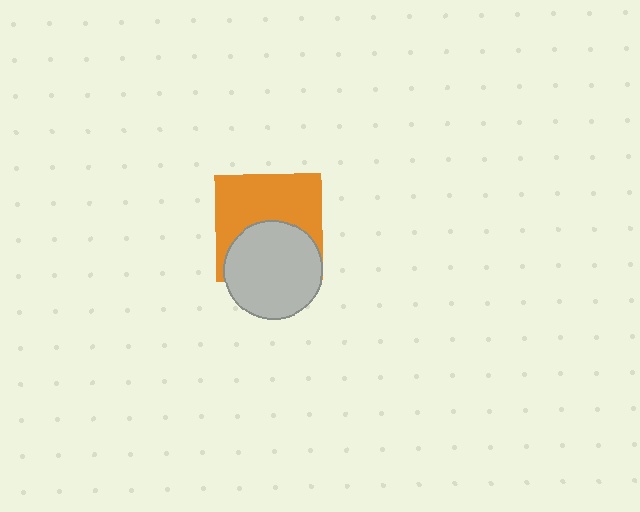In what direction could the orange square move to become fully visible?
The orange square could move up. That would shift it out from behind the light gray circle entirely.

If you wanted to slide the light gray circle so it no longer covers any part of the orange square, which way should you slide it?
Slide it down — that is the most direct way to separate the two shapes.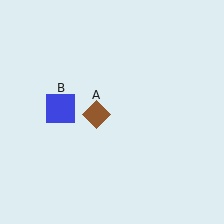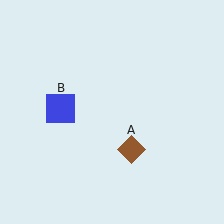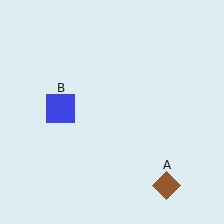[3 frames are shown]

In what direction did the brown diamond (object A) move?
The brown diamond (object A) moved down and to the right.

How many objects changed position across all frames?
1 object changed position: brown diamond (object A).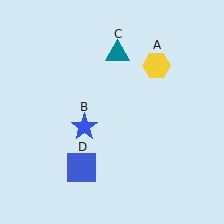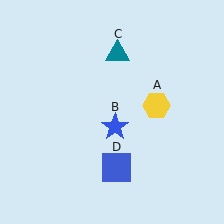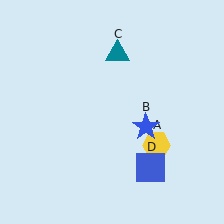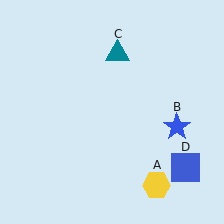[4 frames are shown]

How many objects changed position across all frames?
3 objects changed position: yellow hexagon (object A), blue star (object B), blue square (object D).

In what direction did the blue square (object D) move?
The blue square (object D) moved right.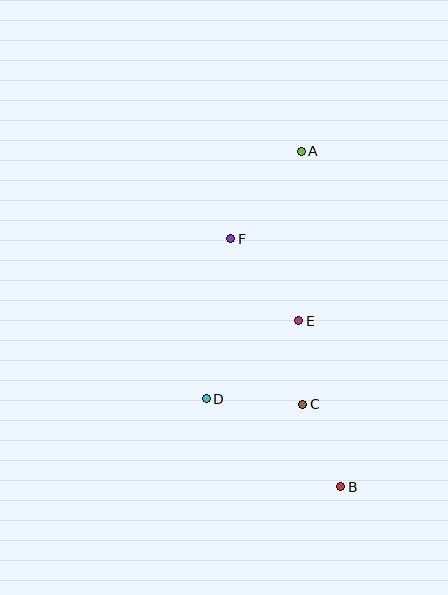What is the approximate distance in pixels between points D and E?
The distance between D and E is approximately 121 pixels.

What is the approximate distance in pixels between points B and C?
The distance between B and C is approximately 91 pixels.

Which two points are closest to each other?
Points C and E are closest to each other.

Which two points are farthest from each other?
Points A and B are farthest from each other.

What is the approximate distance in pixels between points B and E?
The distance between B and E is approximately 171 pixels.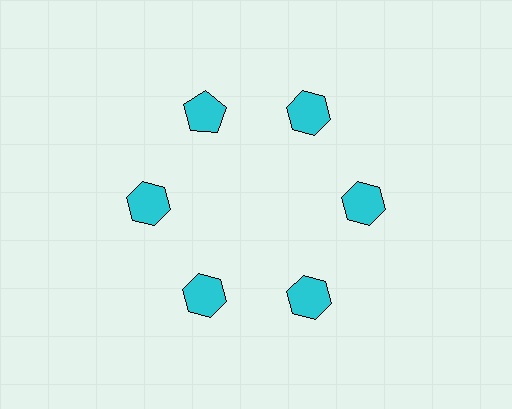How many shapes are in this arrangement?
There are 6 shapes arranged in a ring pattern.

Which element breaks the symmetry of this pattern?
The cyan pentagon at roughly the 11 o'clock position breaks the symmetry. All other shapes are cyan hexagons.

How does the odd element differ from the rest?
It has a different shape: pentagon instead of hexagon.